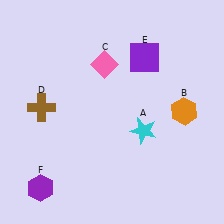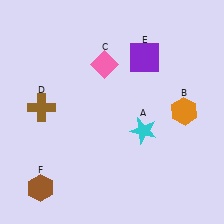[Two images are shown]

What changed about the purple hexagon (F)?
In Image 1, F is purple. In Image 2, it changed to brown.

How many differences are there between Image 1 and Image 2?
There is 1 difference between the two images.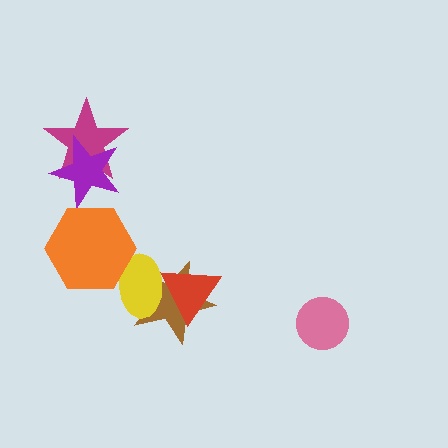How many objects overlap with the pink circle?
0 objects overlap with the pink circle.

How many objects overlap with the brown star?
2 objects overlap with the brown star.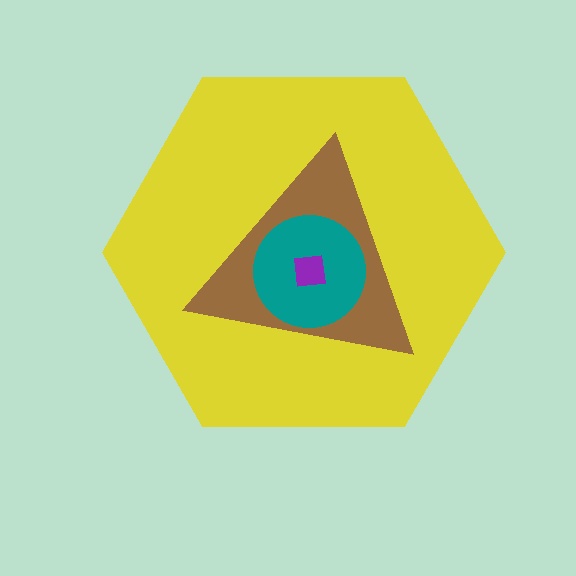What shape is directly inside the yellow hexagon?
The brown triangle.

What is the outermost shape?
The yellow hexagon.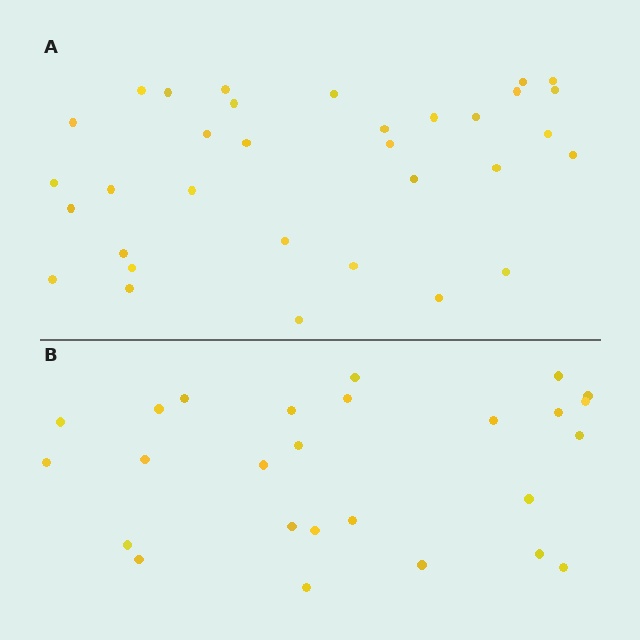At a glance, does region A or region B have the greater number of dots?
Region A (the top region) has more dots.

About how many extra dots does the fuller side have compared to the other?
Region A has roughly 8 or so more dots than region B.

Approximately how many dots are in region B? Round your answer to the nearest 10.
About 30 dots. (The exact count is 26, which rounds to 30.)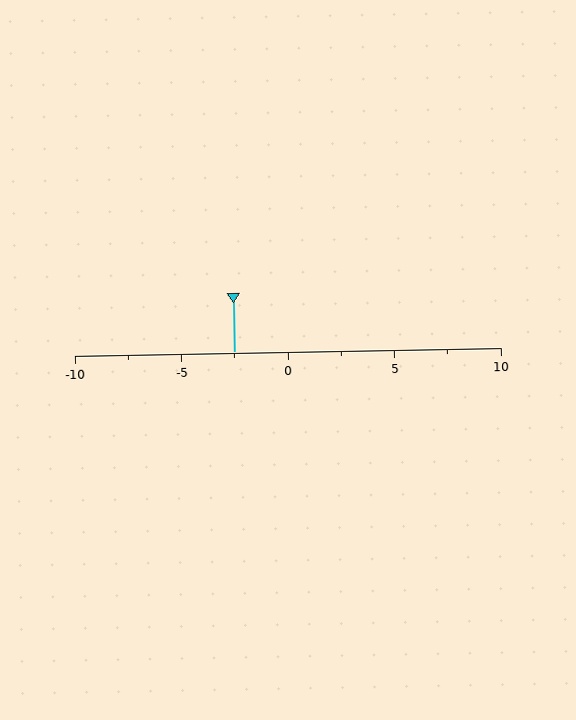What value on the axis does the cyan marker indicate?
The marker indicates approximately -2.5.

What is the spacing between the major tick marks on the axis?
The major ticks are spaced 5 apart.